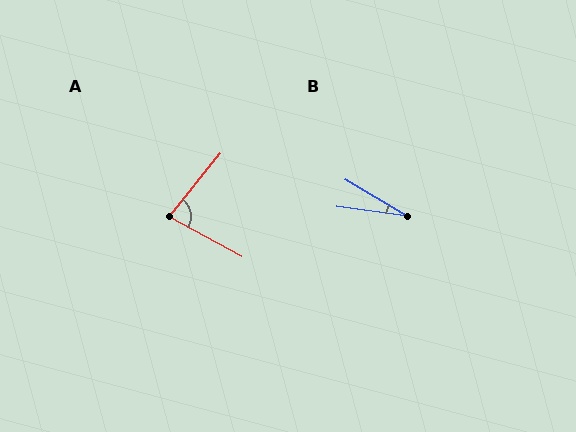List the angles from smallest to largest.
B (23°), A (80°).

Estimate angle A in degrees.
Approximately 80 degrees.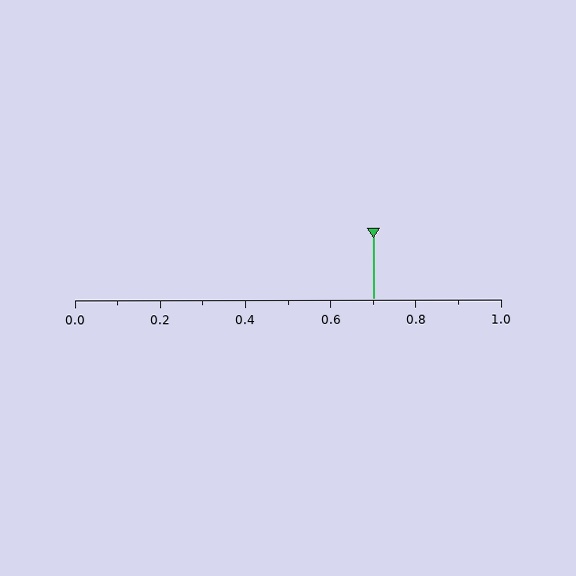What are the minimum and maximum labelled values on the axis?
The axis runs from 0.0 to 1.0.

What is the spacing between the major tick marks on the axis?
The major ticks are spaced 0.2 apart.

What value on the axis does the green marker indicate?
The marker indicates approximately 0.7.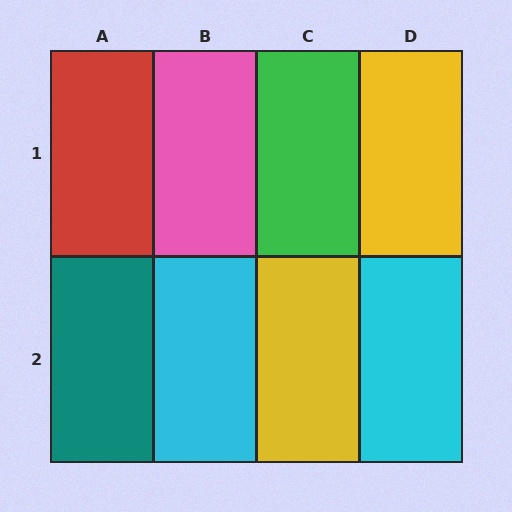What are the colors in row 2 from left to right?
Teal, cyan, yellow, cyan.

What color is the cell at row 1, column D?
Yellow.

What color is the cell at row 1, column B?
Pink.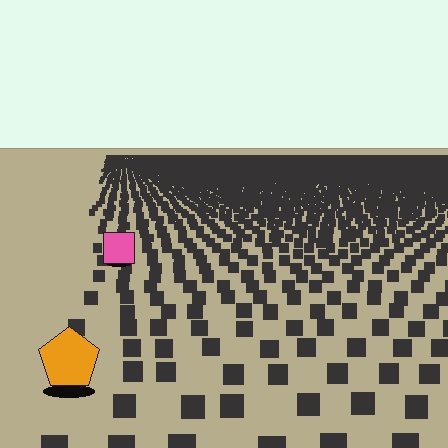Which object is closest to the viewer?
The orange pentagon is closest. The texture marks near it are larger and more spread out.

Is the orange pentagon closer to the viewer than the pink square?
Yes. The orange pentagon is closer — you can tell from the texture gradient: the ground texture is coarser near it.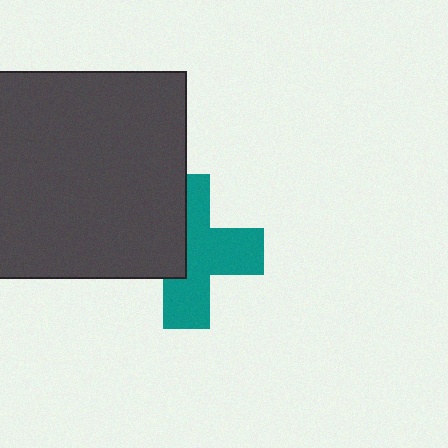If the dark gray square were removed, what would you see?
You would see the complete teal cross.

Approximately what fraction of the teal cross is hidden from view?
Roughly 42% of the teal cross is hidden behind the dark gray square.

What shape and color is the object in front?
The object in front is a dark gray square.